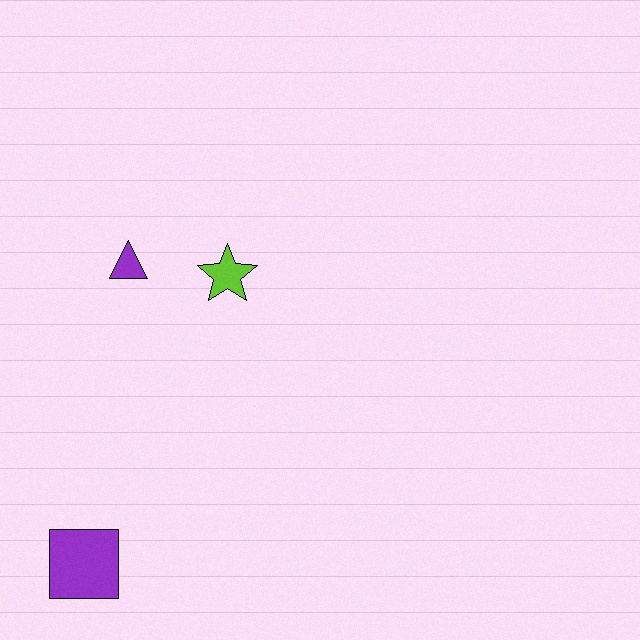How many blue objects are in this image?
There are no blue objects.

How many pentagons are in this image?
There are no pentagons.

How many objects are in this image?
There are 3 objects.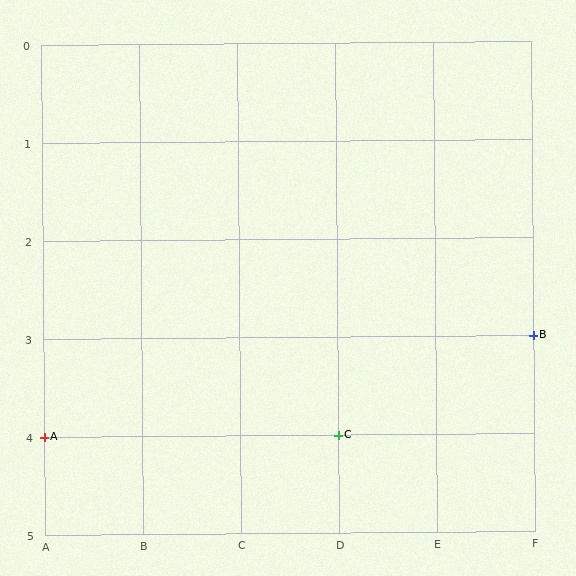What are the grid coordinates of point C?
Point C is at grid coordinates (D, 4).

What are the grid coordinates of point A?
Point A is at grid coordinates (A, 4).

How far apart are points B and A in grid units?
Points B and A are 5 columns and 1 row apart (about 5.1 grid units diagonally).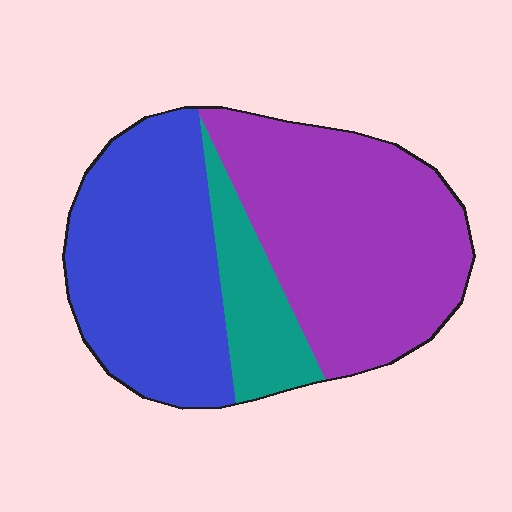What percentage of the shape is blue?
Blue covers roughly 40% of the shape.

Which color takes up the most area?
Purple, at roughly 45%.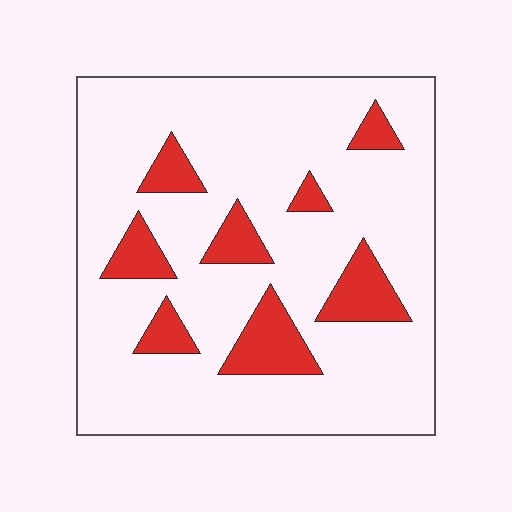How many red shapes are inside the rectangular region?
8.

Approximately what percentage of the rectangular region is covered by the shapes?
Approximately 15%.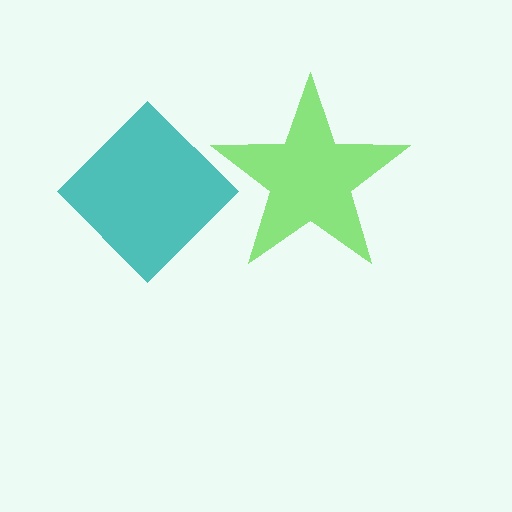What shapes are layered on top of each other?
The layered shapes are: a lime star, a teal diamond.